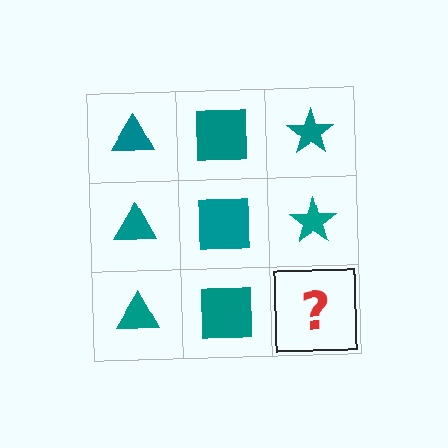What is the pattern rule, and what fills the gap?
The rule is that each column has a consistent shape. The gap should be filled with a teal star.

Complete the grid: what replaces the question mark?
The question mark should be replaced with a teal star.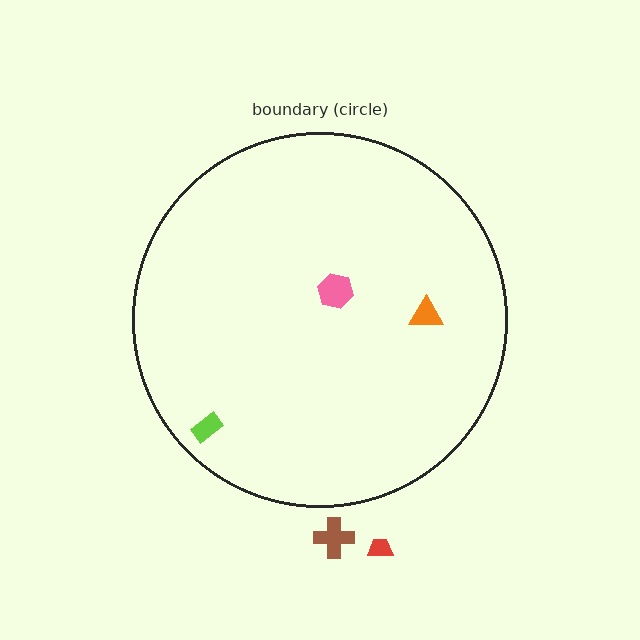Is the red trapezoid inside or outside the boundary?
Outside.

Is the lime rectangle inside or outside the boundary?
Inside.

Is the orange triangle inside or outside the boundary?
Inside.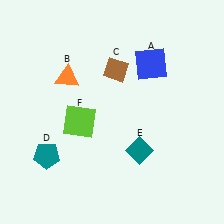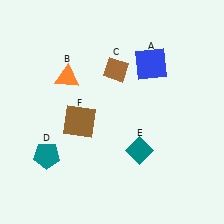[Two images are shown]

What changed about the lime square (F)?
In Image 1, F is lime. In Image 2, it changed to brown.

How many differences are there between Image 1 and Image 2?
There is 1 difference between the two images.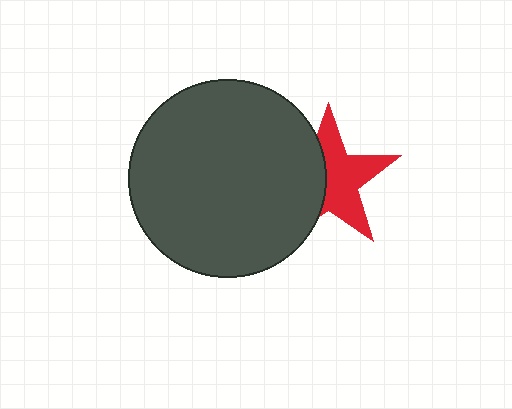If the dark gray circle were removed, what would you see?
You would see the complete red star.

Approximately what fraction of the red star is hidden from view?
Roughly 42% of the red star is hidden behind the dark gray circle.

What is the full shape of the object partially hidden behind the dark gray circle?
The partially hidden object is a red star.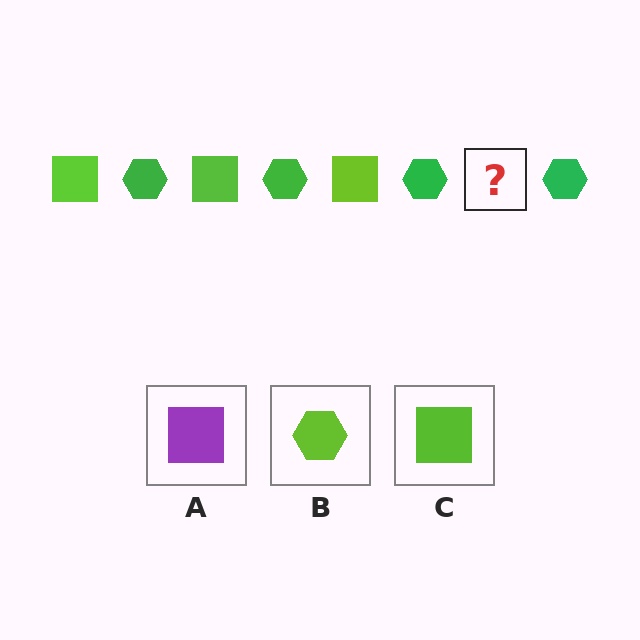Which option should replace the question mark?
Option C.